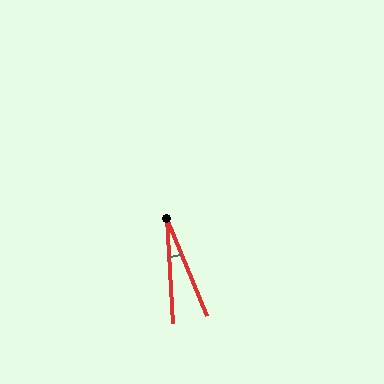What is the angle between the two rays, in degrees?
Approximately 19 degrees.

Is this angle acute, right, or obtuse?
It is acute.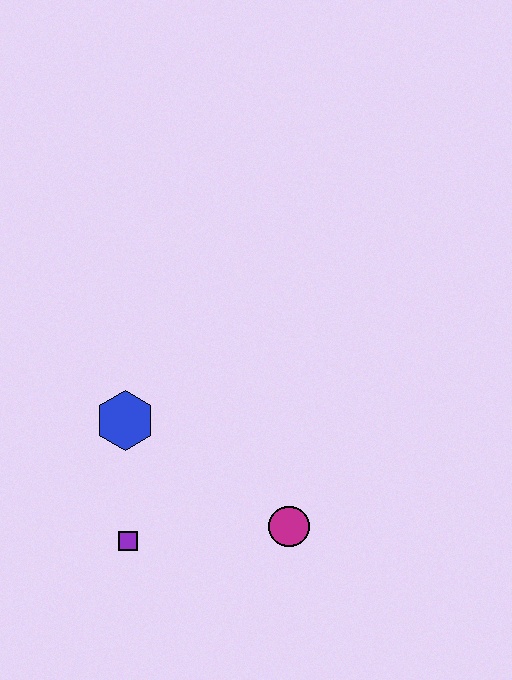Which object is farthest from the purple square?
The magenta circle is farthest from the purple square.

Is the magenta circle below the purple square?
No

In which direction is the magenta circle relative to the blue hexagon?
The magenta circle is to the right of the blue hexagon.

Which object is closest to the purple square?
The blue hexagon is closest to the purple square.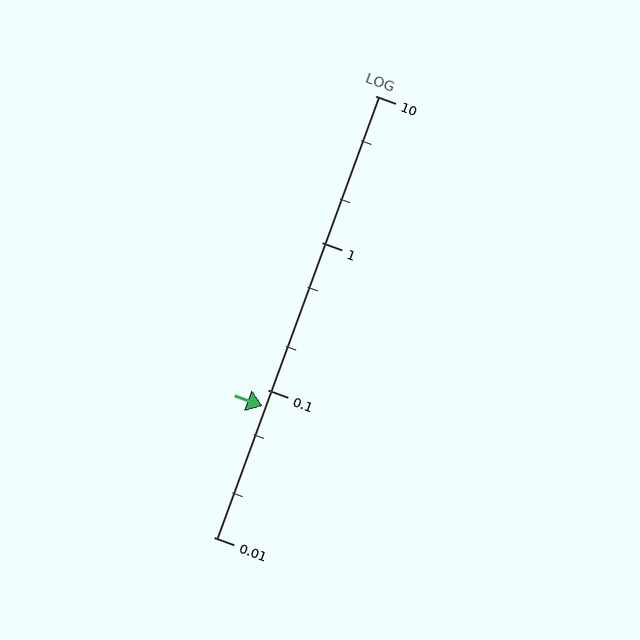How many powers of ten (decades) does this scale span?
The scale spans 3 decades, from 0.01 to 10.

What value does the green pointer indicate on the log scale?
The pointer indicates approximately 0.078.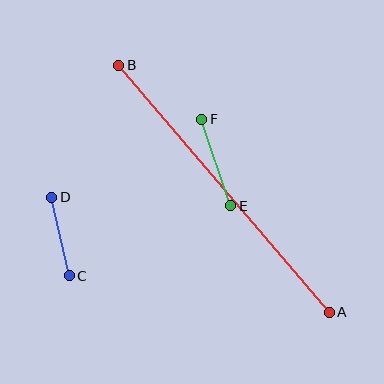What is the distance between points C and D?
The distance is approximately 81 pixels.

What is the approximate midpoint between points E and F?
The midpoint is at approximately (216, 162) pixels.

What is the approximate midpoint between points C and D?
The midpoint is at approximately (61, 237) pixels.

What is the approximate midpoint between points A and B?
The midpoint is at approximately (224, 189) pixels.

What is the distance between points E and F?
The distance is approximately 91 pixels.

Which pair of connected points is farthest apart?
Points A and B are farthest apart.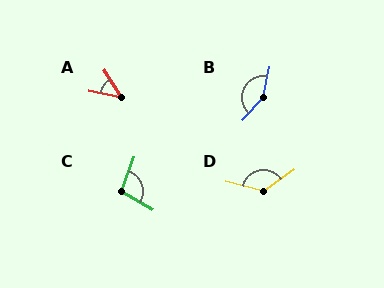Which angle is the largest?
B, at approximately 149 degrees.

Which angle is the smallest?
A, at approximately 47 degrees.